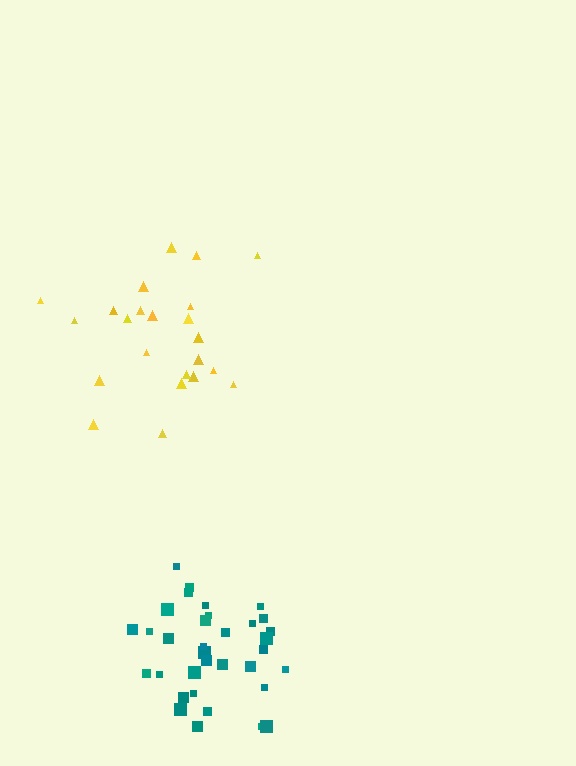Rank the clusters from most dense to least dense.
teal, yellow.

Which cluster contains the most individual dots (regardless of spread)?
Teal (34).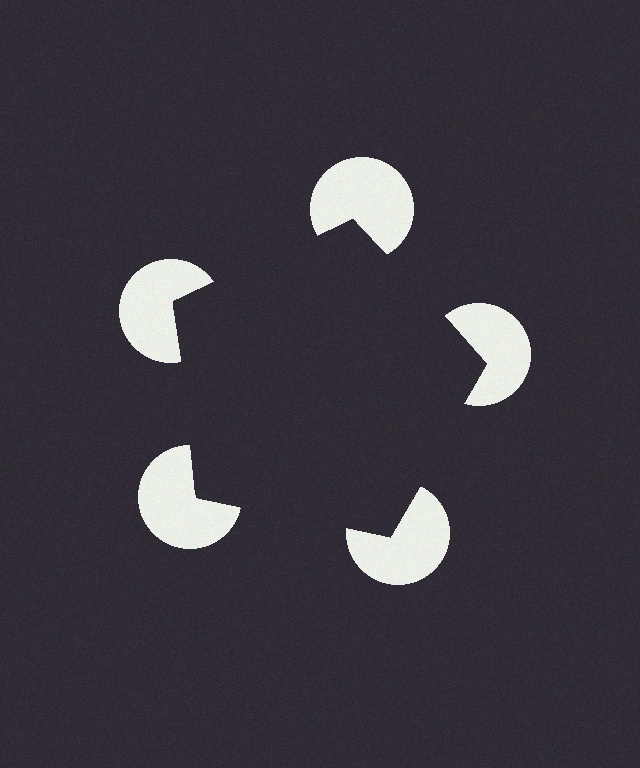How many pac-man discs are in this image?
There are 5 — one at each vertex of the illusory pentagon.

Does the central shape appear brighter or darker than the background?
It typically appears slightly darker than the background, even though no actual brightness change is drawn.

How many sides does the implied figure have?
5 sides.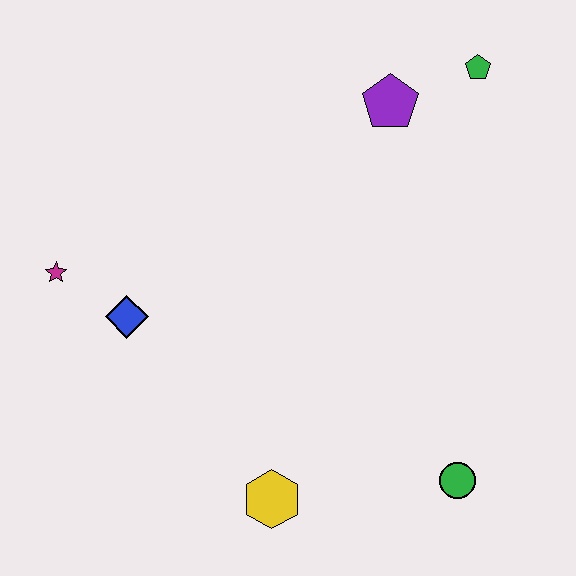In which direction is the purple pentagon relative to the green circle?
The purple pentagon is above the green circle.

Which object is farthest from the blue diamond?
The green pentagon is farthest from the blue diamond.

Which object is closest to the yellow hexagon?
The green circle is closest to the yellow hexagon.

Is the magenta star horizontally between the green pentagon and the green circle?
No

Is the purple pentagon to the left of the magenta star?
No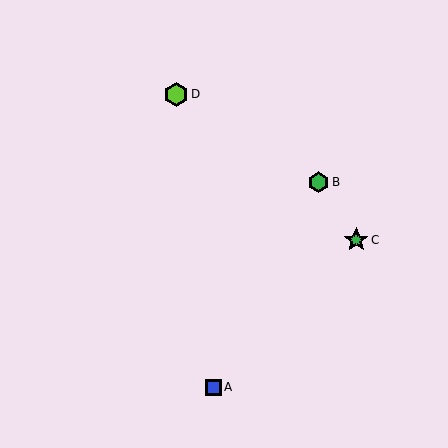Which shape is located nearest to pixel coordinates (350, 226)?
The green star (labeled C) at (356, 240) is nearest to that location.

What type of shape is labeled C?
Shape C is a green star.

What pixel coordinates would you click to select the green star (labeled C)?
Click at (356, 240) to select the green star C.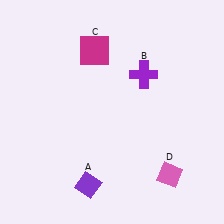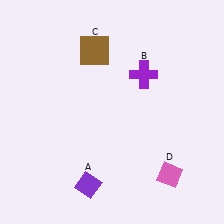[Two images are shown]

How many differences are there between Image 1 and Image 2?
There is 1 difference between the two images.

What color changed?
The square (C) changed from magenta in Image 1 to brown in Image 2.